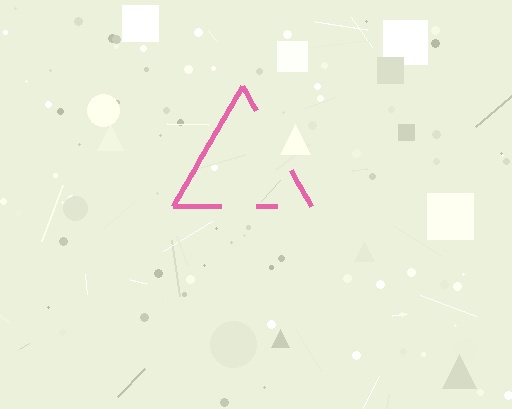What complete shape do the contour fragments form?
The contour fragments form a triangle.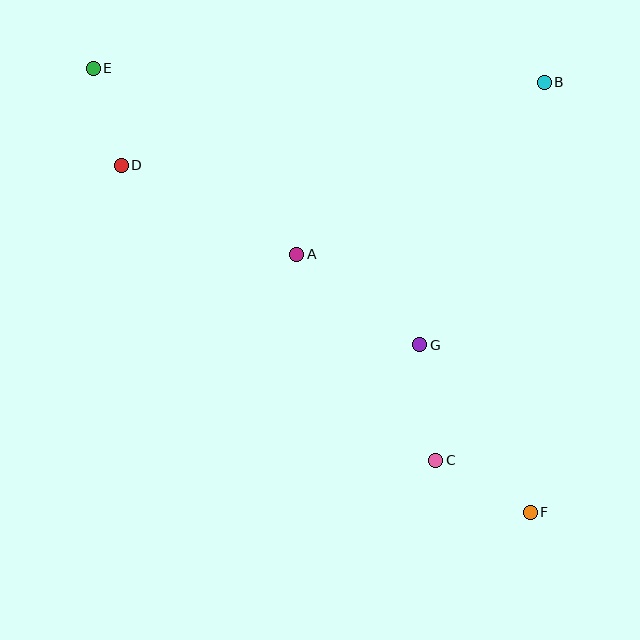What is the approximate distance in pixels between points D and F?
The distance between D and F is approximately 537 pixels.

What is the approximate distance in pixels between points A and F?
The distance between A and F is approximately 348 pixels.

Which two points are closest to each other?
Points D and E are closest to each other.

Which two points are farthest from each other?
Points E and F are farthest from each other.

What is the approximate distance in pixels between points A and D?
The distance between A and D is approximately 197 pixels.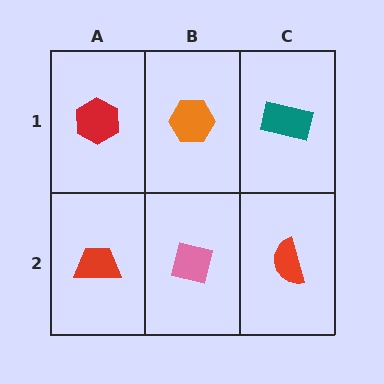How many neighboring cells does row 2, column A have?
2.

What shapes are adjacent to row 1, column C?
A red semicircle (row 2, column C), an orange hexagon (row 1, column B).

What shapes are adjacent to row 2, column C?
A teal rectangle (row 1, column C), a pink square (row 2, column B).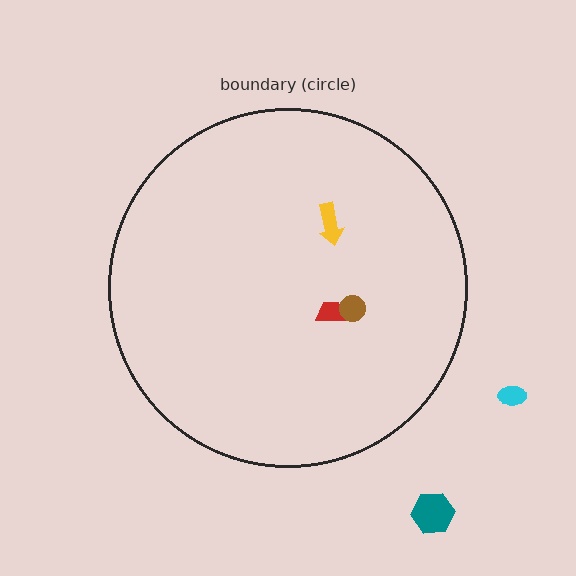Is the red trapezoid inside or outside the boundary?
Inside.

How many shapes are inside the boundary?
3 inside, 2 outside.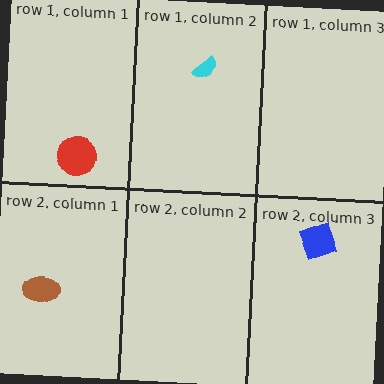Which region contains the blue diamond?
The row 2, column 3 region.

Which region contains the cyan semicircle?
The row 1, column 2 region.